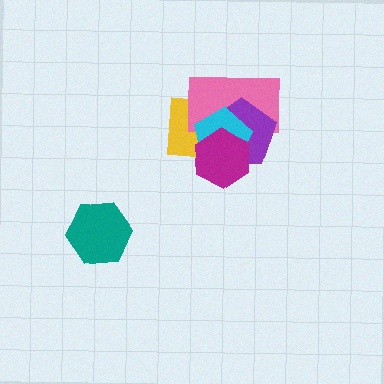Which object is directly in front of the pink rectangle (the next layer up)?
The purple pentagon is directly in front of the pink rectangle.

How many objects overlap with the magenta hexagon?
4 objects overlap with the magenta hexagon.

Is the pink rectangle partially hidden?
Yes, it is partially covered by another shape.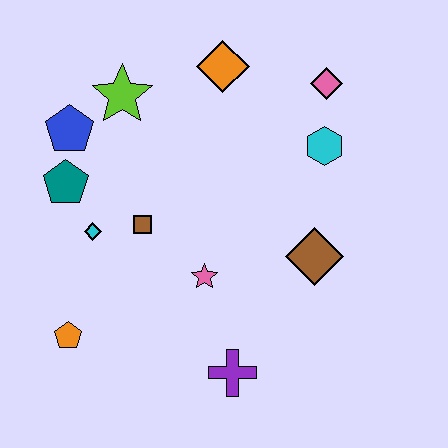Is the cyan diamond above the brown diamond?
Yes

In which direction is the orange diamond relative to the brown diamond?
The orange diamond is above the brown diamond.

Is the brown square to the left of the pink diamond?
Yes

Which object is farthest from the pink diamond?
The orange pentagon is farthest from the pink diamond.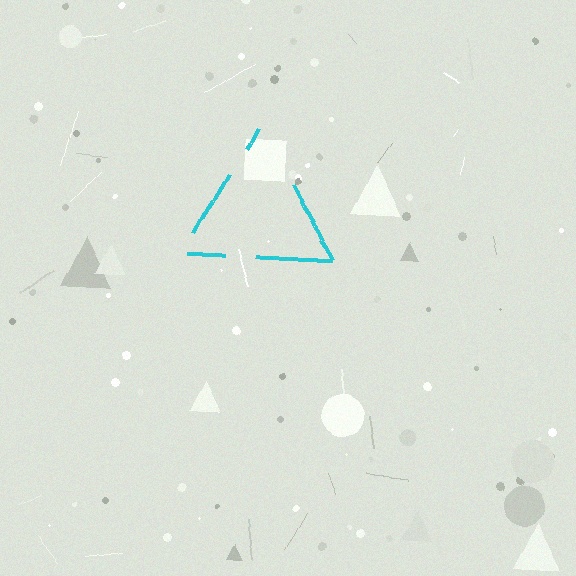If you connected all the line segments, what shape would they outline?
They would outline a triangle.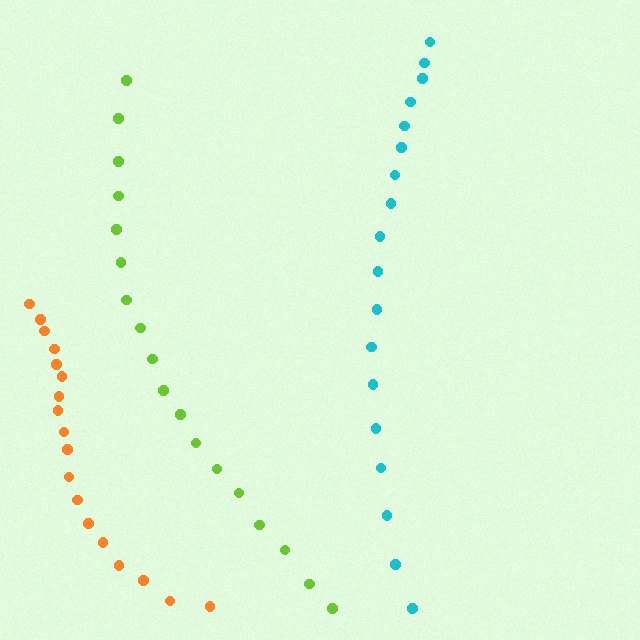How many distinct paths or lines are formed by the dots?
There are 3 distinct paths.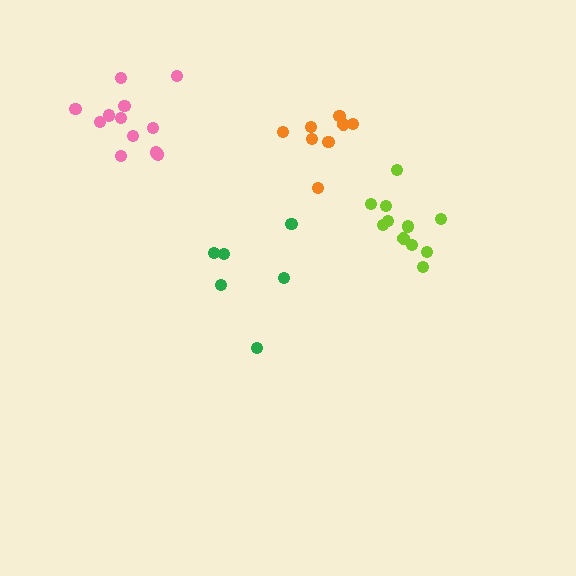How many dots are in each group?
Group 1: 8 dots, Group 2: 11 dots, Group 3: 12 dots, Group 4: 6 dots (37 total).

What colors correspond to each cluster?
The clusters are colored: orange, lime, pink, green.